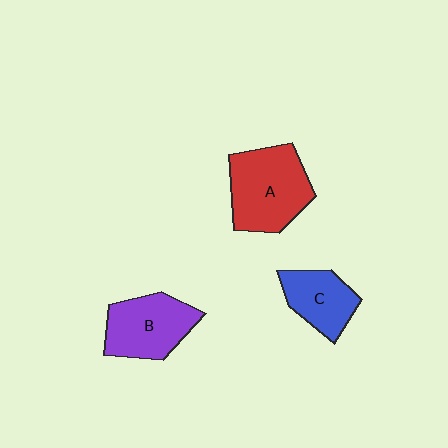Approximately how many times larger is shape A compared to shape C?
Approximately 1.6 times.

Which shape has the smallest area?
Shape C (blue).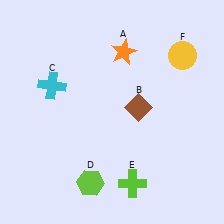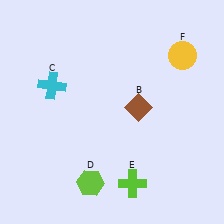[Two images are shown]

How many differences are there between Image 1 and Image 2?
There is 1 difference between the two images.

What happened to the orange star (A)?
The orange star (A) was removed in Image 2. It was in the top-right area of Image 1.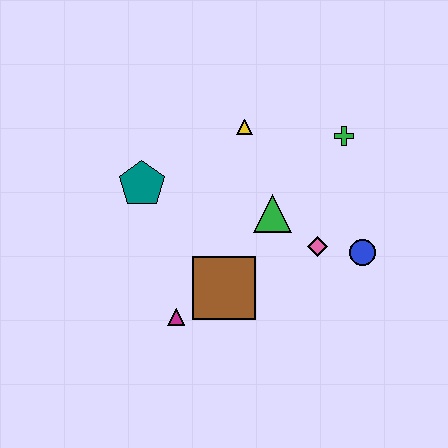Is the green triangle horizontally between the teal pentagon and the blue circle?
Yes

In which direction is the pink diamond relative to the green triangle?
The pink diamond is to the right of the green triangle.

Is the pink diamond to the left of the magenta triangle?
No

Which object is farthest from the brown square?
The green cross is farthest from the brown square.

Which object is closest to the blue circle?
The pink diamond is closest to the blue circle.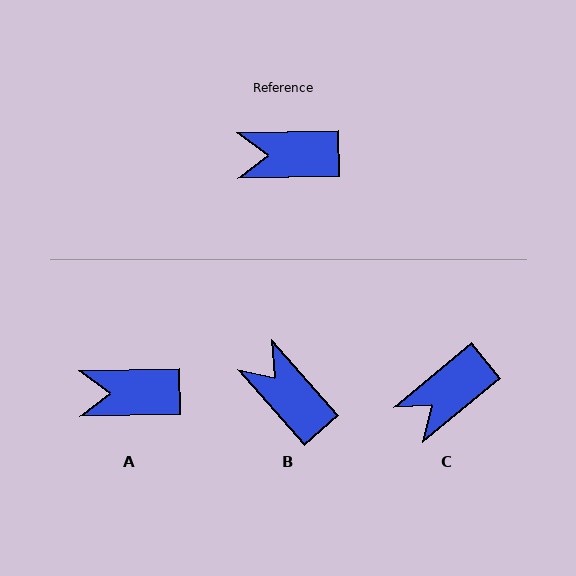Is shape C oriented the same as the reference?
No, it is off by about 39 degrees.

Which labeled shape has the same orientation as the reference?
A.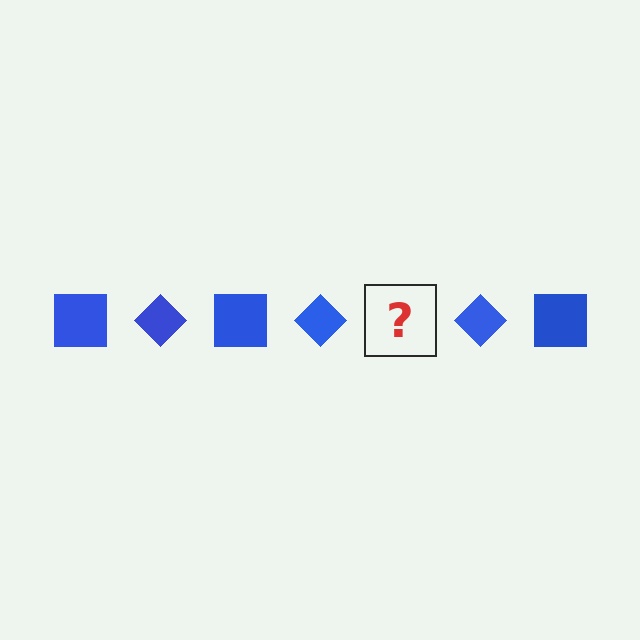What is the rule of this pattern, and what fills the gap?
The rule is that the pattern cycles through square, diamond shapes in blue. The gap should be filled with a blue square.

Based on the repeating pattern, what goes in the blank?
The blank should be a blue square.